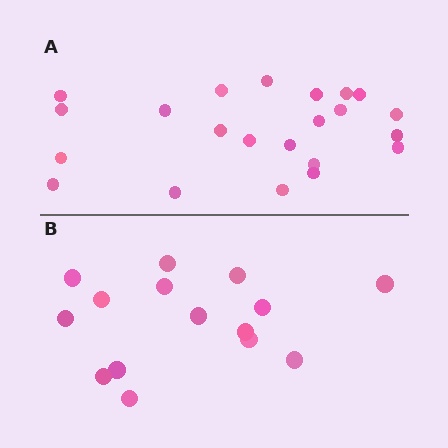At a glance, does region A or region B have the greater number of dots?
Region A (the top region) has more dots.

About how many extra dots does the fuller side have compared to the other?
Region A has roughly 8 or so more dots than region B.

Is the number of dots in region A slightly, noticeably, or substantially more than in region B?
Region A has substantially more. The ratio is roughly 1.5 to 1.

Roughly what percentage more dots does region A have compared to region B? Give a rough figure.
About 45% more.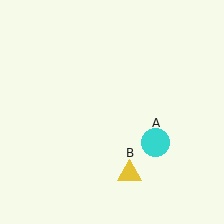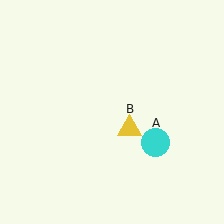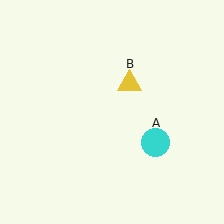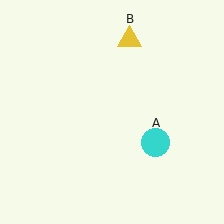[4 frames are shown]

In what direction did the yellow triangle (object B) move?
The yellow triangle (object B) moved up.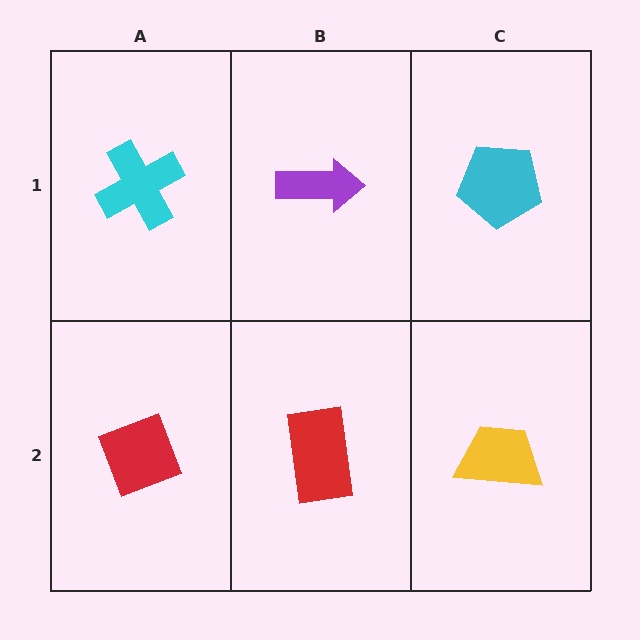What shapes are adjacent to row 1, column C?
A yellow trapezoid (row 2, column C), a purple arrow (row 1, column B).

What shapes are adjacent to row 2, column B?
A purple arrow (row 1, column B), a red diamond (row 2, column A), a yellow trapezoid (row 2, column C).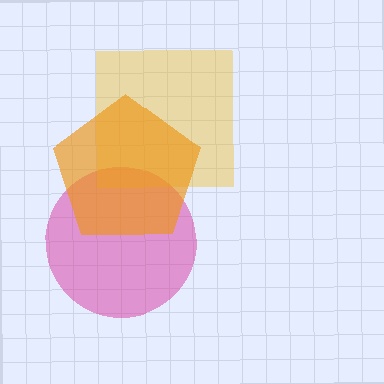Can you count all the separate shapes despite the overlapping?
Yes, there are 3 separate shapes.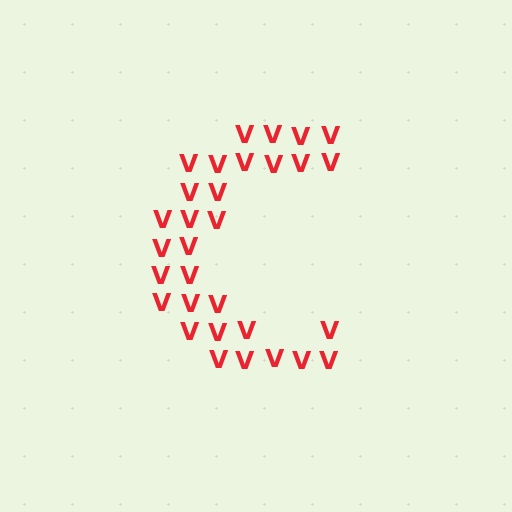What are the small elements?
The small elements are letter V's.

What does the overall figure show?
The overall figure shows the letter C.